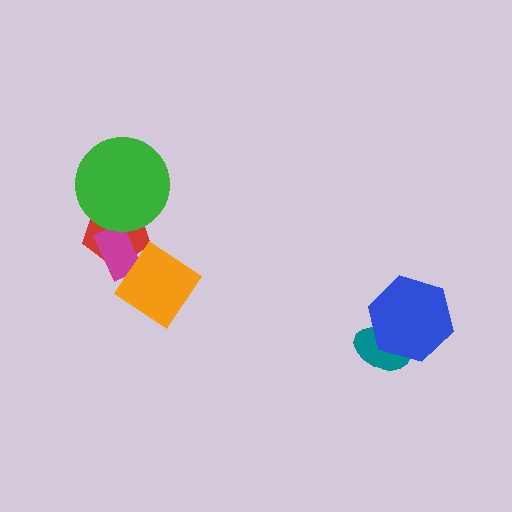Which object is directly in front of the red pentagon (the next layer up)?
The magenta rectangle is directly in front of the red pentagon.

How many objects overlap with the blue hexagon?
1 object overlaps with the blue hexagon.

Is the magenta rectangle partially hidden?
Yes, it is partially covered by another shape.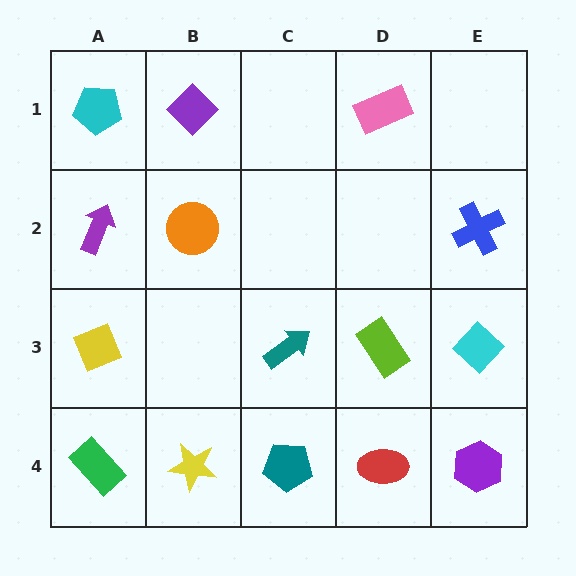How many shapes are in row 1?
3 shapes.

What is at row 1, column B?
A purple diamond.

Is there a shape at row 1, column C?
No, that cell is empty.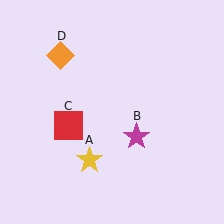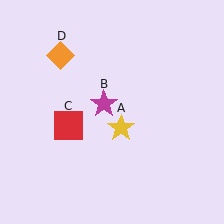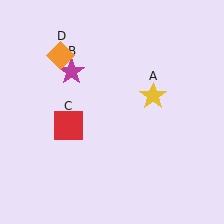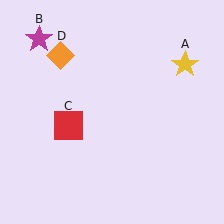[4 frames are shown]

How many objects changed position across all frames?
2 objects changed position: yellow star (object A), magenta star (object B).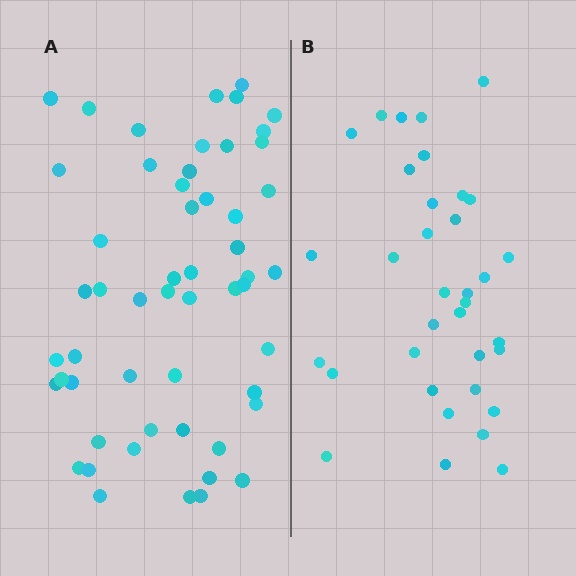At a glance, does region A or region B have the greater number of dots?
Region A (the left region) has more dots.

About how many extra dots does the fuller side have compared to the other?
Region A has approximately 20 more dots than region B.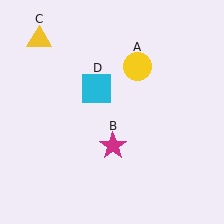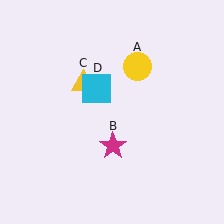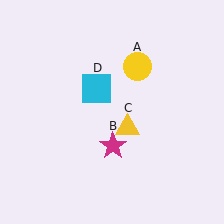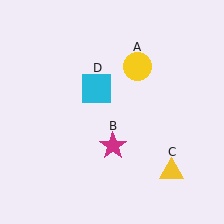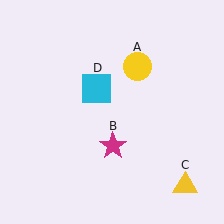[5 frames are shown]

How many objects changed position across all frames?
1 object changed position: yellow triangle (object C).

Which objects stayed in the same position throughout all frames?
Yellow circle (object A) and magenta star (object B) and cyan square (object D) remained stationary.